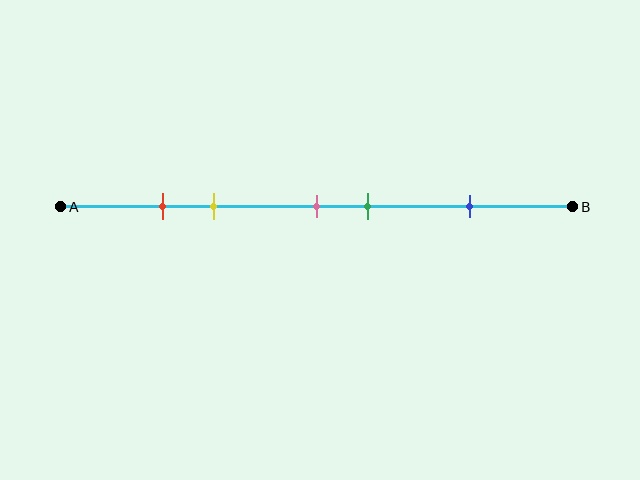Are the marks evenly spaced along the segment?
No, the marks are not evenly spaced.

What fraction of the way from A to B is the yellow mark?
The yellow mark is approximately 30% (0.3) of the way from A to B.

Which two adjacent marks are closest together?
The red and yellow marks are the closest adjacent pair.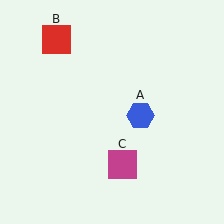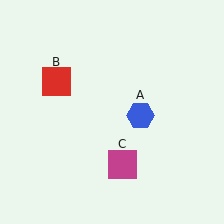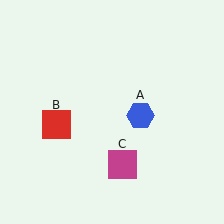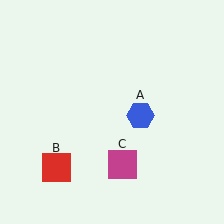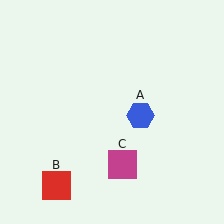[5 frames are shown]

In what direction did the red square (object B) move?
The red square (object B) moved down.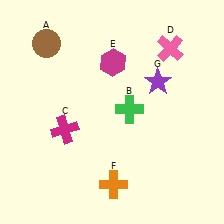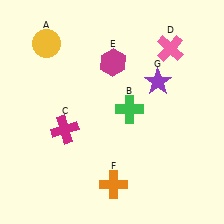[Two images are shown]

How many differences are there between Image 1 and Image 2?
There is 1 difference between the two images.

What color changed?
The circle (A) changed from brown in Image 1 to yellow in Image 2.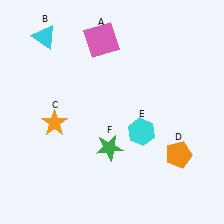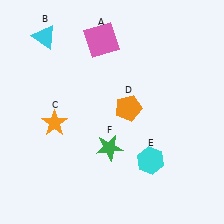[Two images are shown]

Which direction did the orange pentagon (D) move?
The orange pentagon (D) moved left.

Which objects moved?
The objects that moved are: the orange pentagon (D), the cyan hexagon (E).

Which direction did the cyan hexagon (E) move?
The cyan hexagon (E) moved down.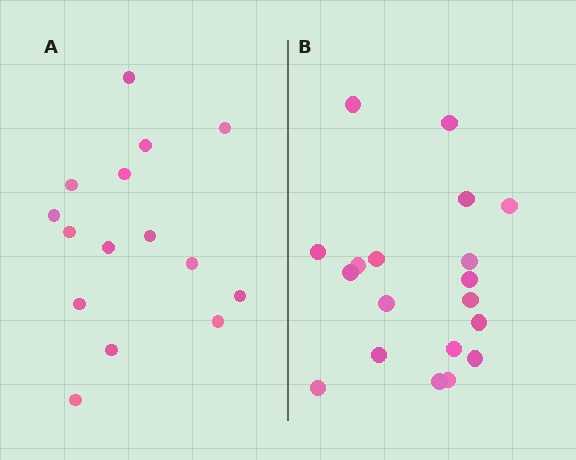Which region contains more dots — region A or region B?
Region B (the right region) has more dots.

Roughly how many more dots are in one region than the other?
Region B has about 4 more dots than region A.